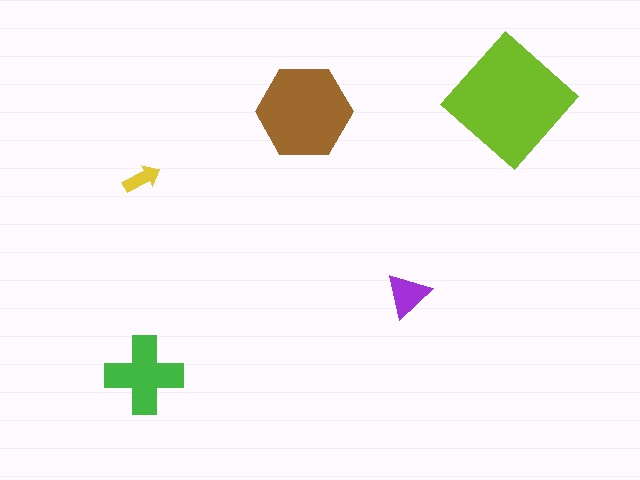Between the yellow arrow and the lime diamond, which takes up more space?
The lime diamond.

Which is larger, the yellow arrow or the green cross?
The green cross.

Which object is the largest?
The lime diamond.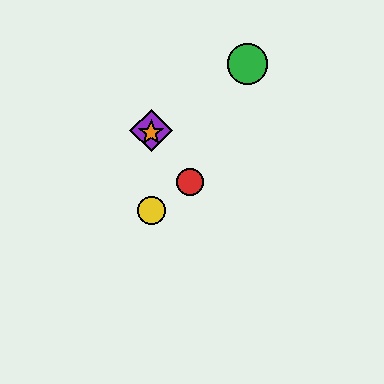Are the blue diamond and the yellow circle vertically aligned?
Yes, both are at x≈151.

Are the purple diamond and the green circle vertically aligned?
No, the purple diamond is at x≈151 and the green circle is at x≈247.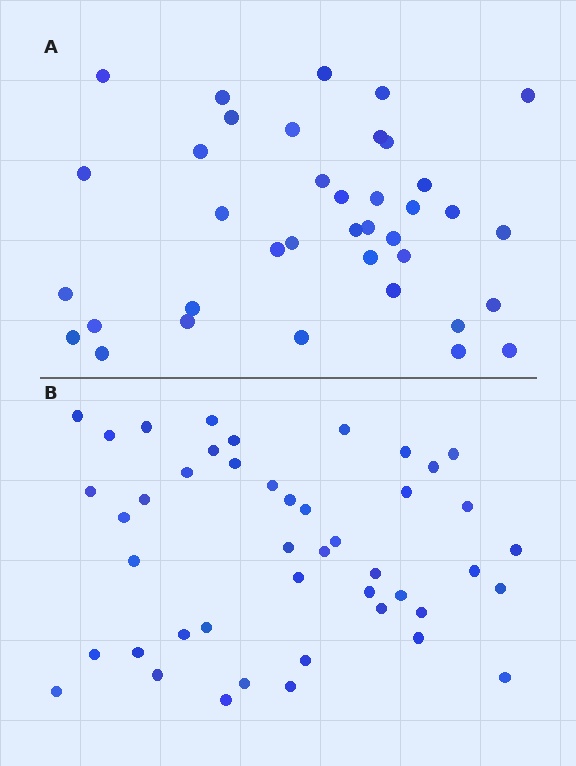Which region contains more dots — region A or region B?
Region B (the bottom region) has more dots.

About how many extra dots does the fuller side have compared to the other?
Region B has roughly 8 or so more dots than region A.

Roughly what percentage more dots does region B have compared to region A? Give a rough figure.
About 20% more.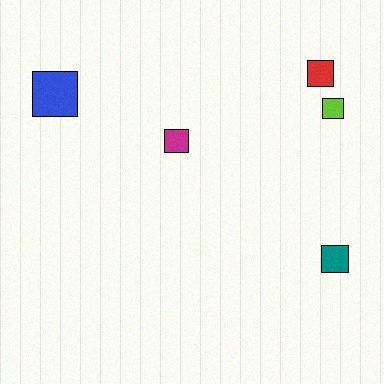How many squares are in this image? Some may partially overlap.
There are 5 squares.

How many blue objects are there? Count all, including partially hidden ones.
There is 1 blue object.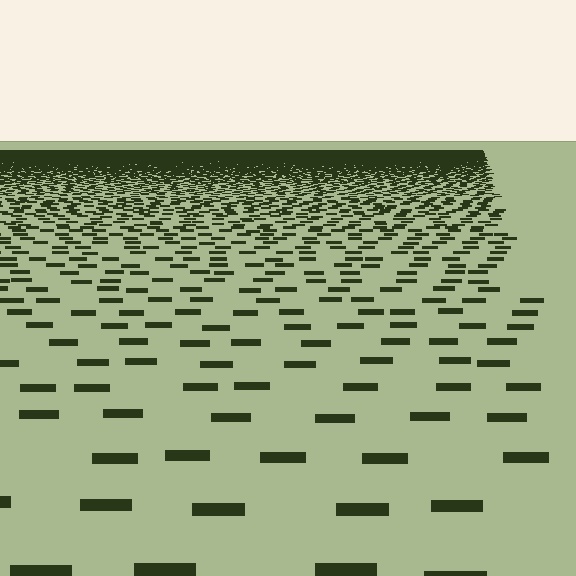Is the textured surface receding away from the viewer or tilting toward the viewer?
The surface is receding away from the viewer. Texture elements get smaller and denser toward the top.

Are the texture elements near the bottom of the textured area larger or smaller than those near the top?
Larger. Near the bottom, elements are closer to the viewer and appear at a bigger on-screen size.